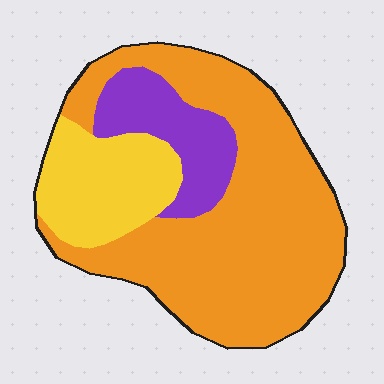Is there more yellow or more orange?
Orange.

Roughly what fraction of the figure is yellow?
Yellow covers about 20% of the figure.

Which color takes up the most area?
Orange, at roughly 65%.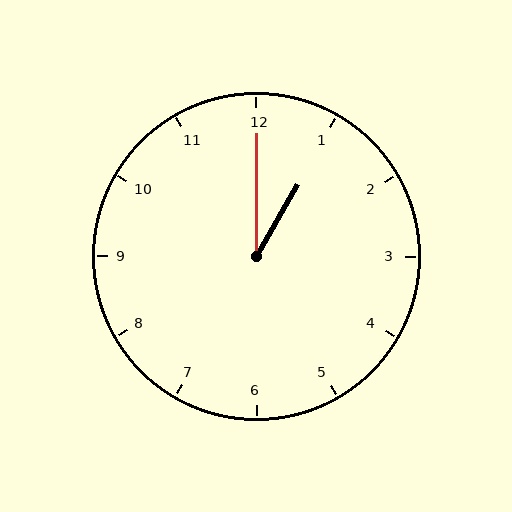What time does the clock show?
1:00.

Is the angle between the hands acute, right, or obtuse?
It is acute.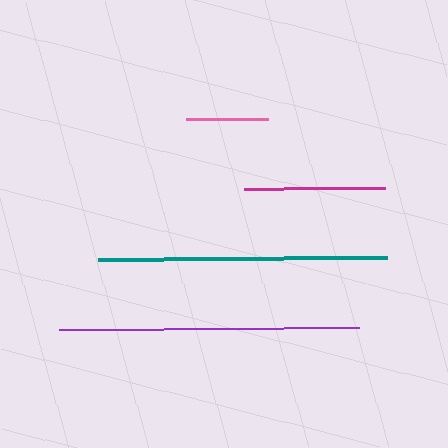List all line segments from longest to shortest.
From longest to shortest: purple, teal, magenta, pink.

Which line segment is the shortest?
The pink line is the shortest at approximately 82 pixels.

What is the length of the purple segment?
The purple segment is approximately 301 pixels long.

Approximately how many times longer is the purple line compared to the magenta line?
The purple line is approximately 2.1 times the length of the magenta line.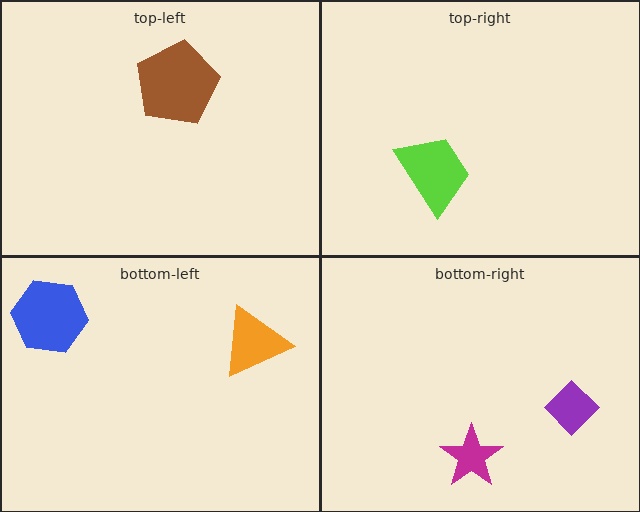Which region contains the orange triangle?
The bottom-left region.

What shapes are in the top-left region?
The brown pentagon.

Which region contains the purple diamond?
The bottom-right region.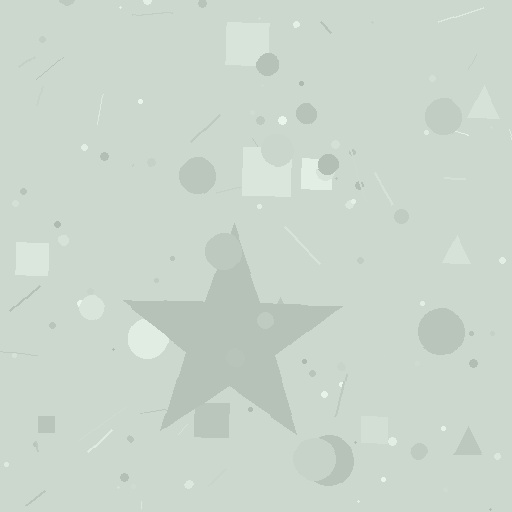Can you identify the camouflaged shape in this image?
The camouflaged shape is a star.